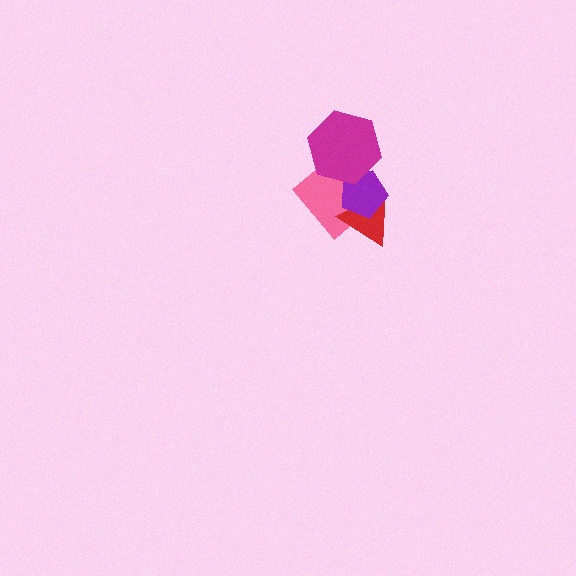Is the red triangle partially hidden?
Yes, it is partially covered by another shape.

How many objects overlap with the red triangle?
2 objects overlap with the red triangle.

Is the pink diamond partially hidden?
Yes, it is partially covered by another shape.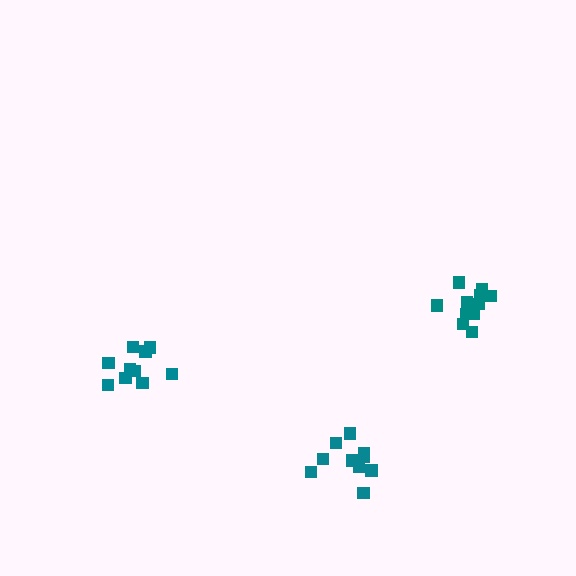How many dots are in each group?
Group 1: 11 dots, Group 2: 10 dots, Group 3: 10 dots (31 total).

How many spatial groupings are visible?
There are 3 spatial groupings.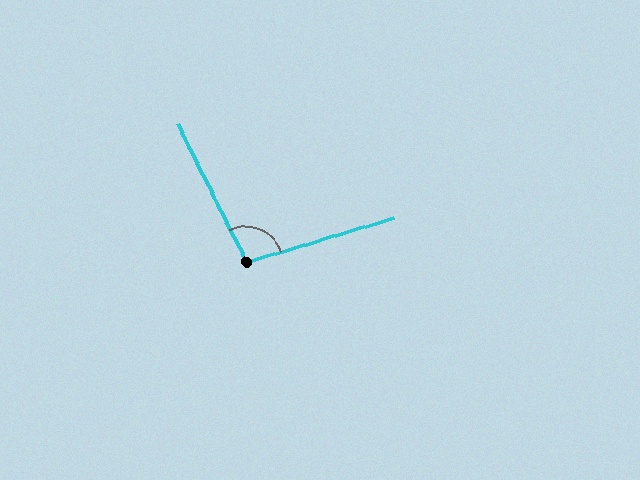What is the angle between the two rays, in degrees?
Approximately 99 degrees.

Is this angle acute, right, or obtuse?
It is obtuse.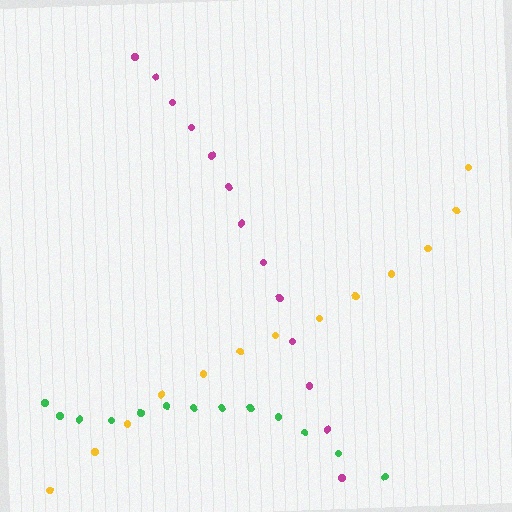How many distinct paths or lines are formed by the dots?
There are 3 distinct paths.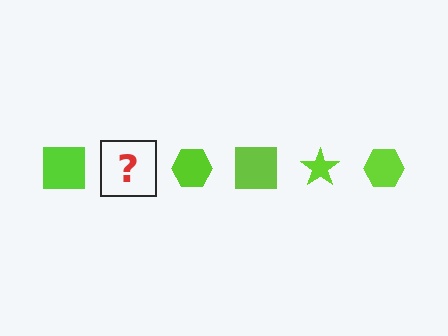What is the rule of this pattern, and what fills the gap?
The rule is that the pattern cycles through square, star, hexagon shapes in lime. The gap should be filled with a lime star.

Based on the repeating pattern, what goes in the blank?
The blank should be a lime star.